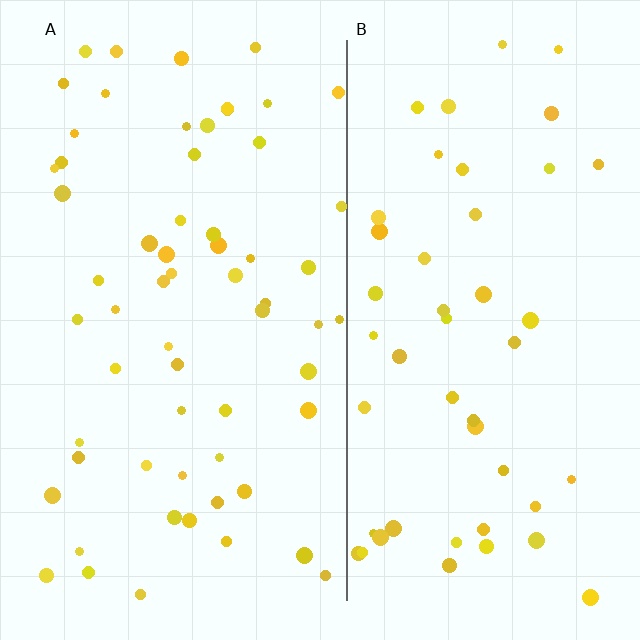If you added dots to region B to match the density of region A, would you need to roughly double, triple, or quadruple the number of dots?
Approximately double.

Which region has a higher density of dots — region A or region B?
A (the left).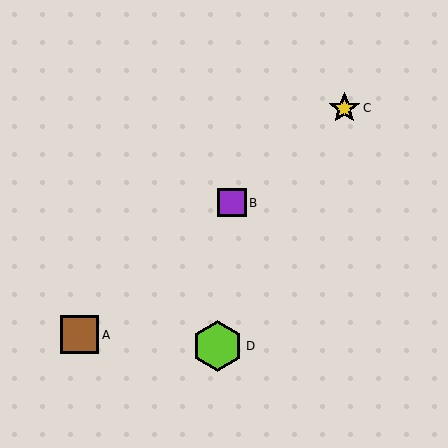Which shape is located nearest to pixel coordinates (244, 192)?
The purple square (labeled B) at (232, 203) is nearest to that location.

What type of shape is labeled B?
Shape B is a purple square.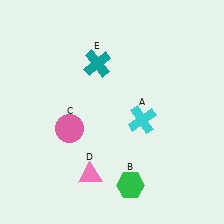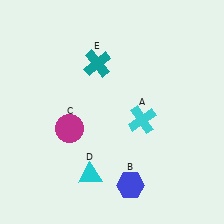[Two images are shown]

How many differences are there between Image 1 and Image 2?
There are 3 differences between the two images.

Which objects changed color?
B changed from green to blue. C changed from pink to magenta. D changed from pink to cyan.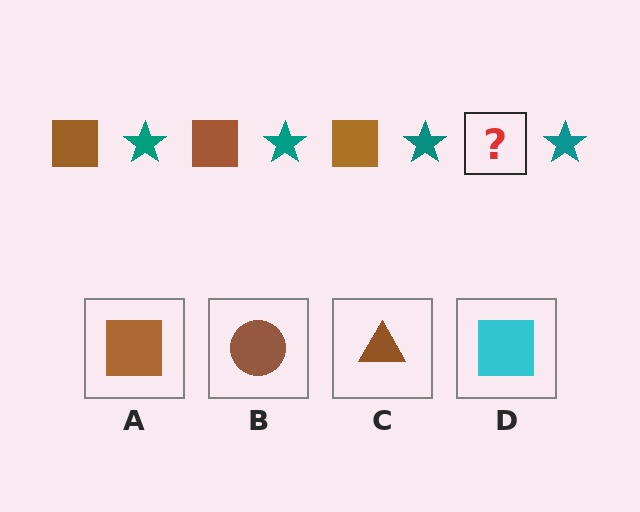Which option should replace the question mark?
Option A.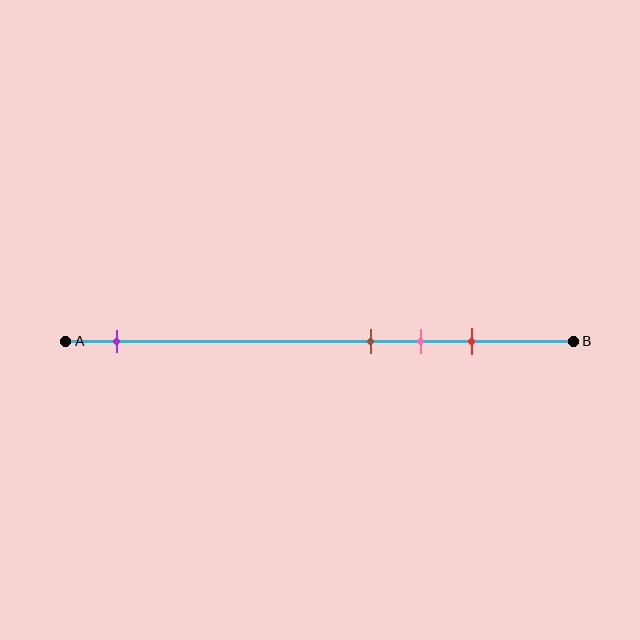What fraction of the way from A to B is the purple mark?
The purple mark is approximately 10% (0.1) of the way from A to B.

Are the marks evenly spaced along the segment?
No, the marks are not evenly spaced.